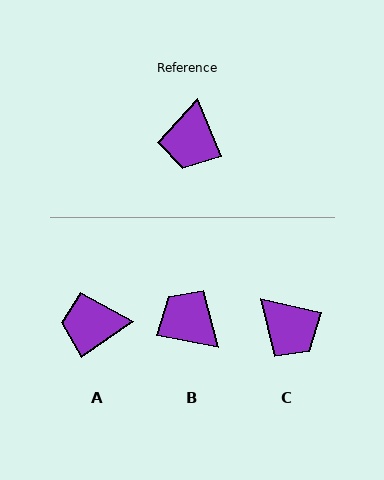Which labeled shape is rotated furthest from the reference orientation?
B, about 124 degrees away.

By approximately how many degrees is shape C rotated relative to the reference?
Approximately 55 degrees counter-clockwise.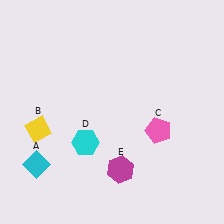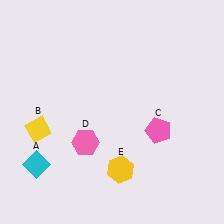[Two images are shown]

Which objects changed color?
D changed from cyan to pink. E changed from magenta to yellow.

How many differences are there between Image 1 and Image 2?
There are 2 differences between the two images.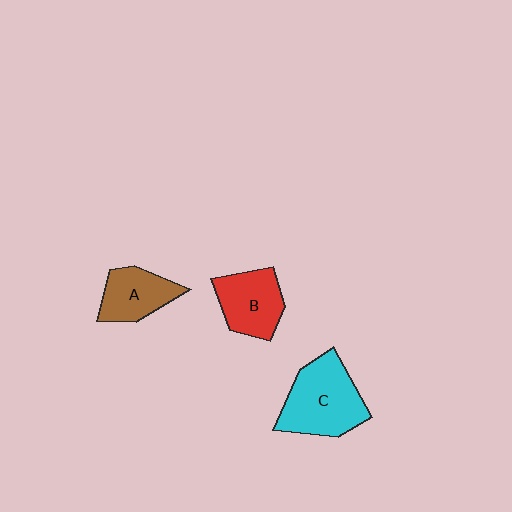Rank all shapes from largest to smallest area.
From largest to smallest: C (cyan), B (red), A (brown).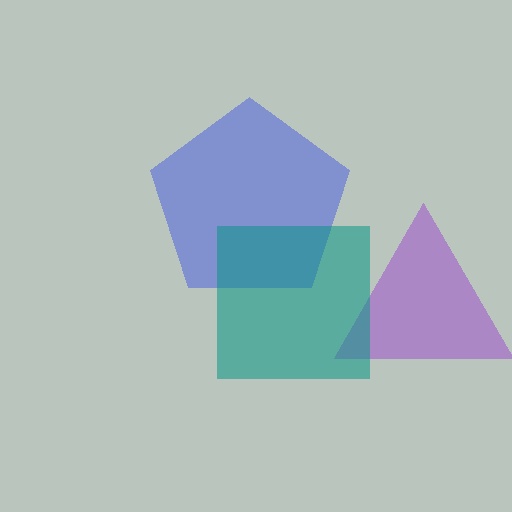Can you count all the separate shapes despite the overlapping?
Yes, there are 3 separate shapes.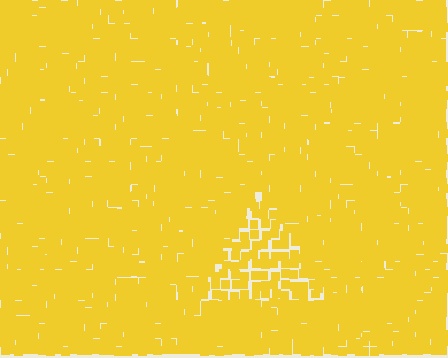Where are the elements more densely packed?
The elements are more densely packed outside the triangle boundary.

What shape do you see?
I see a triangle.